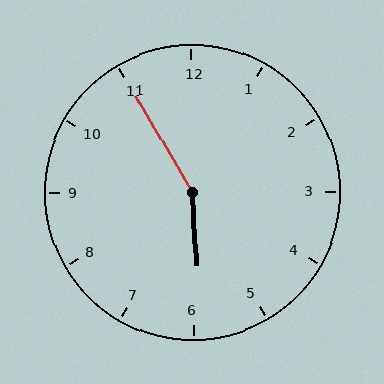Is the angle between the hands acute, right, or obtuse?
It is obtuse.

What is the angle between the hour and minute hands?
Approximately 152 degrees.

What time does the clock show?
5:55.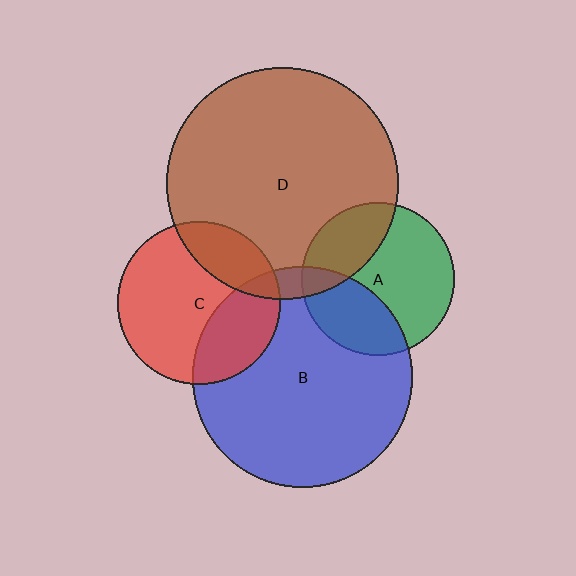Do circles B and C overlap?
Yes.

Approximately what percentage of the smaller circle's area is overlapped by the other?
Approximately 30%.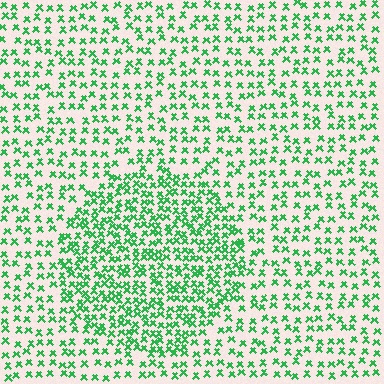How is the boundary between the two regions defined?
The boundary is defined by a change in element density (approximately 1.9x ratio). All elements are the same color, size, and shape.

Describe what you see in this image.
The image contains small green elements arranged at two different densities. A circle-shaped region is visible where the elements are more densely packed than the surrounding area.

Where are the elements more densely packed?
The elements are more densely packed inside the circle boundary.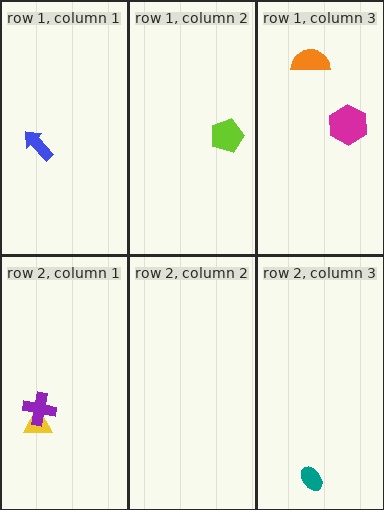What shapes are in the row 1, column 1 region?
The blue arrow.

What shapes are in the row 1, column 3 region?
The orange semicircle, the magenta hexagon.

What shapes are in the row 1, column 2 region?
The lime pentagon.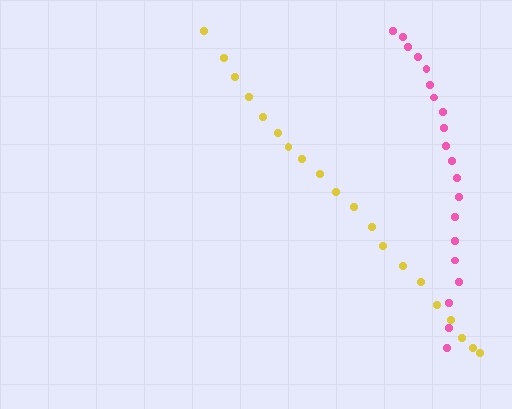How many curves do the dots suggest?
There are 2 distinct paths.